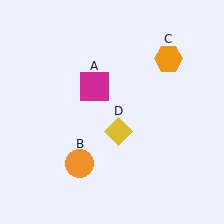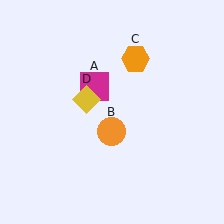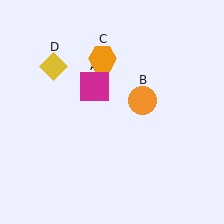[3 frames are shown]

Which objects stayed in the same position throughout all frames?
Magenta square (object A) remained stationary.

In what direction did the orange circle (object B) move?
The orange circle (object B) moved up and to the right.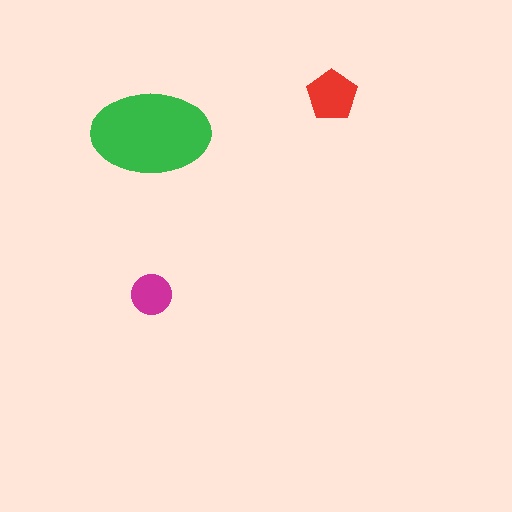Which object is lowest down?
The magenta circle is bottommost.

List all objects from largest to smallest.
The green ellipse, the red pentagon, the magenta circle.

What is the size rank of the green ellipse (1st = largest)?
1st.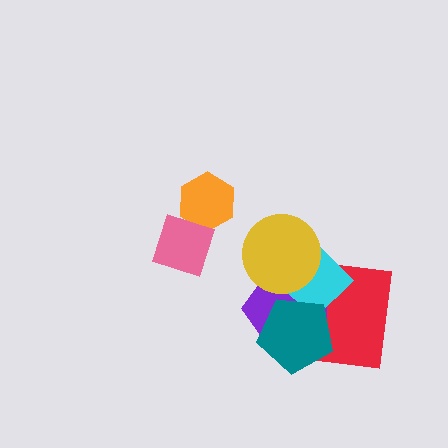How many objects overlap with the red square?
3 objects overlap with the red square.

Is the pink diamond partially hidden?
No, no other shape covers it.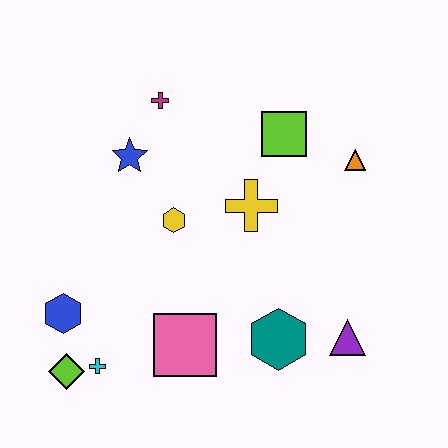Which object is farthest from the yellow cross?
The lime diamond is farthest from the yellow cross.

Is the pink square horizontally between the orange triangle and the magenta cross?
Yes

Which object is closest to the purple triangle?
The teal hexagon is closest to the purple triangle.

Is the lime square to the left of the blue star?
No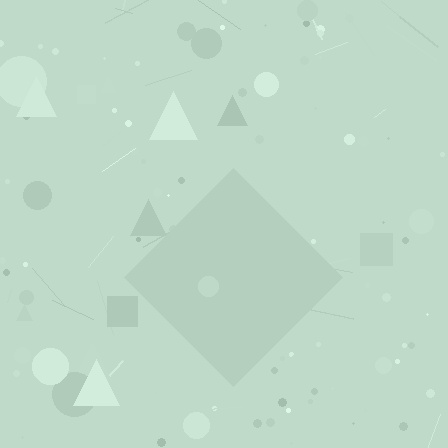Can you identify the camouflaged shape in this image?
The camouflaged shape is a diamond.